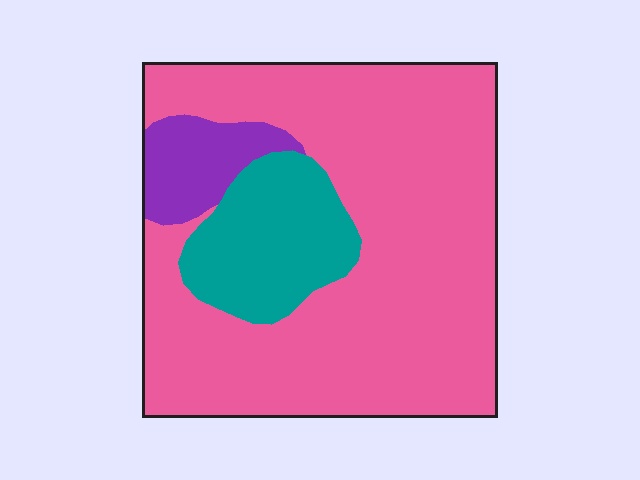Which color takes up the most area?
Pink, at roughly 75%.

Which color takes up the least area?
Purple, at roughly 10%.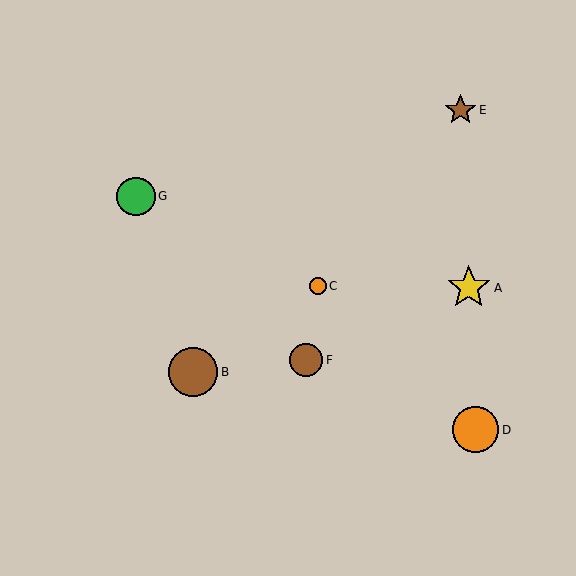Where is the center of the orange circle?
The center of the orange circle is at (476, 430).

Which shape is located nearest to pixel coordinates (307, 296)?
The orange circle (labeled C) at (318, 286) is nearest to that location.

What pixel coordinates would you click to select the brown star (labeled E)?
Click at (460, 110) to select the brown star E.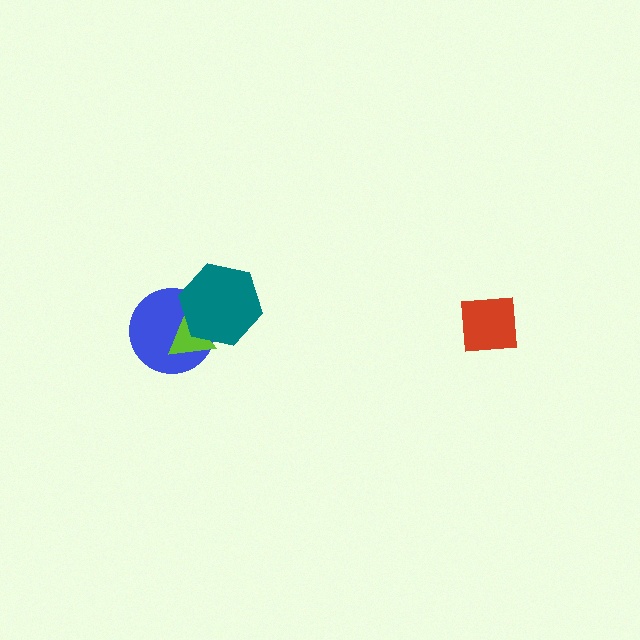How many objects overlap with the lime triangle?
2 objects overlap with the lime triangle.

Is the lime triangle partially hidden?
Yes, it is partially covered by another shape.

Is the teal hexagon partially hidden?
No, no other shape covers it.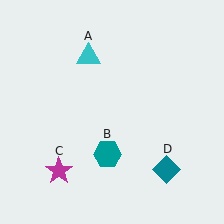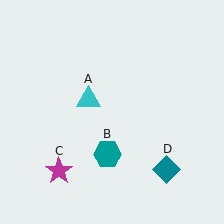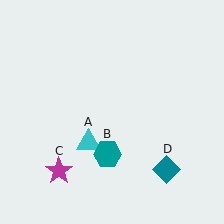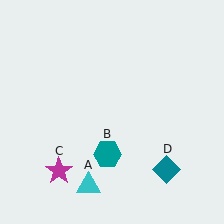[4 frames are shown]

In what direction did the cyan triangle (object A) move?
The cyan triangle (object A) moved down.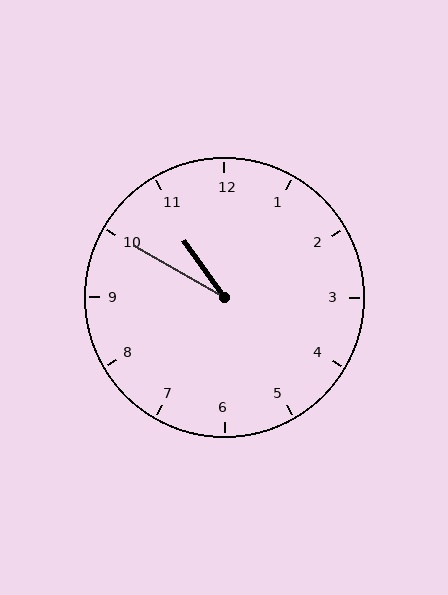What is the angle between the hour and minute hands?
Approximately 25 degrees.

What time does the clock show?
10:50.